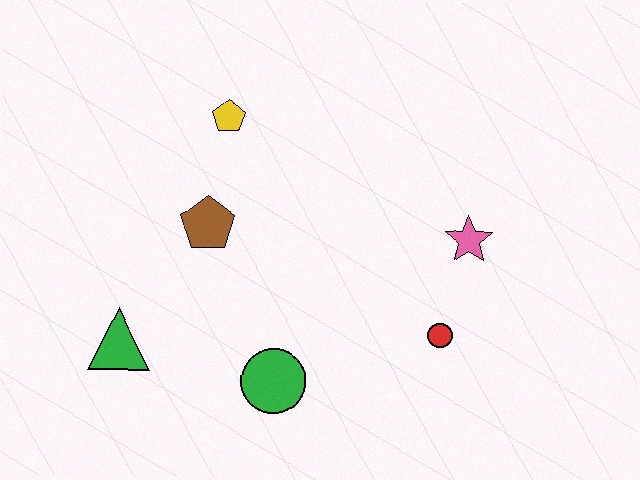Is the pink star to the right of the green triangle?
Yes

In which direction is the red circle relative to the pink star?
The red circle is below the pink star.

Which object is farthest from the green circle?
The yellow pentagon is farthest from the green circle.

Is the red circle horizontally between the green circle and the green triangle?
No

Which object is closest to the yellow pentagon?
The brown pentagon is closest to the yellow pentagon.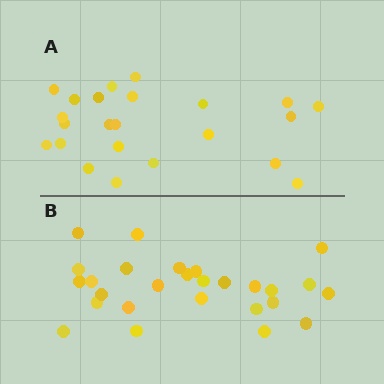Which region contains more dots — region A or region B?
Region B (the bottom region) has more dots.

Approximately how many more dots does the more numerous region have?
Region B has about 4 more dots than region A.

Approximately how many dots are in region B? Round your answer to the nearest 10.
About 30 dots. (The exact count is 27, which rounds to 30.)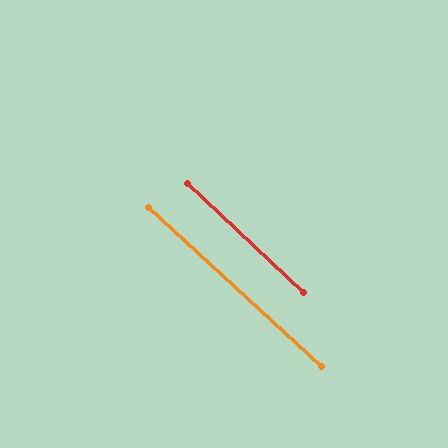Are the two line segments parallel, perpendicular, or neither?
Parallel — their directions differ by only 0.4°.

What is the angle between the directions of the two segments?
Approximately 0 degrees.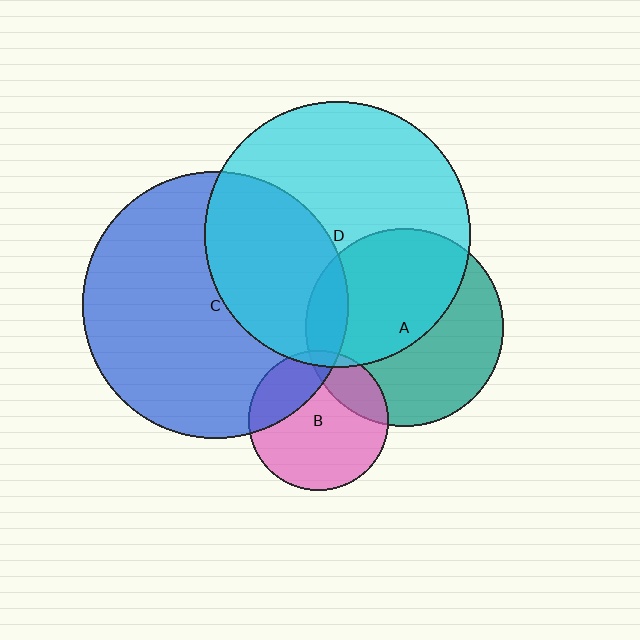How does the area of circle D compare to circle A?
Approximately 1.8 times.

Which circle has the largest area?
Circle C (blue).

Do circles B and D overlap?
Yes.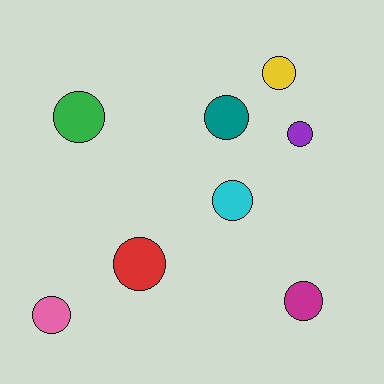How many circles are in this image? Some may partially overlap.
There are 8 circles.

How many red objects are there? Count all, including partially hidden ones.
There is 1 red object.